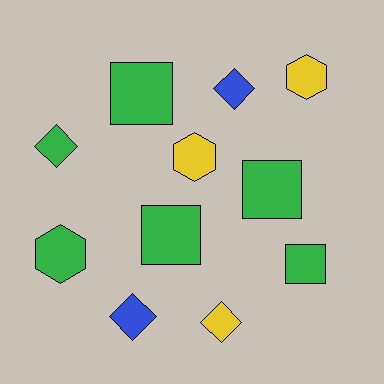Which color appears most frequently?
Green, with 6 objects.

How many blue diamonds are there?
There are 2 blue diamonds.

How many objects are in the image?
There are 11 objects.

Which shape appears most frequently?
Diamond, with 4 objects.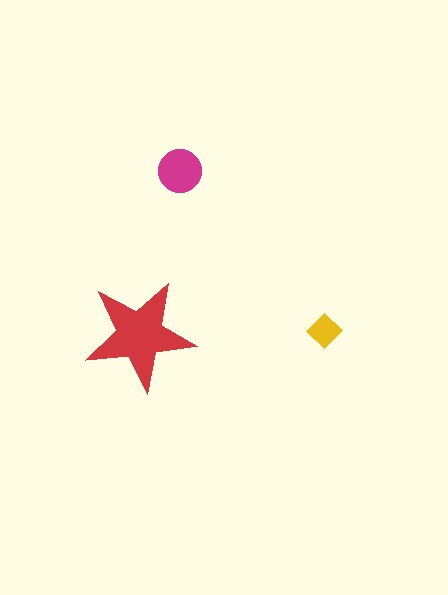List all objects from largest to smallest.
The red star, the magenta circle, the yellow diamond.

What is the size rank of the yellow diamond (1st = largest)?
3rd.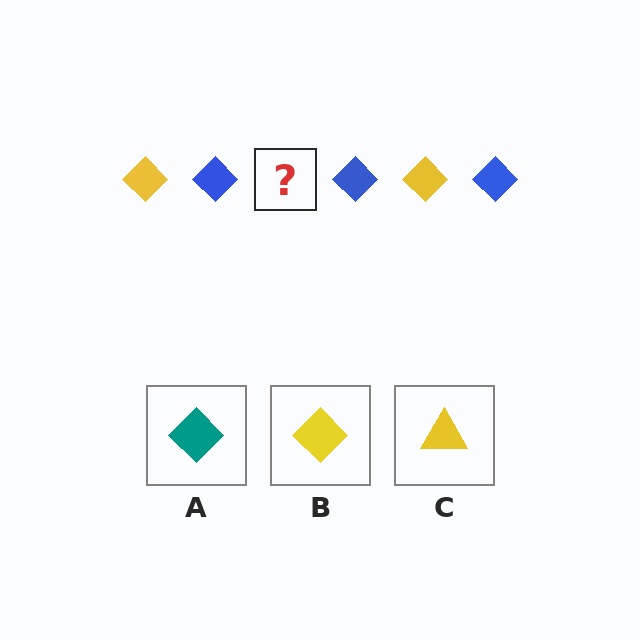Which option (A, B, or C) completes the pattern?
B.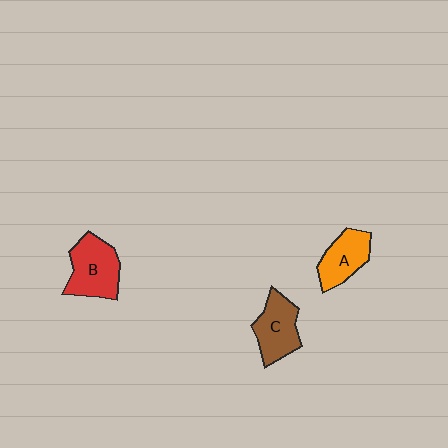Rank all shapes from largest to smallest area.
From largest to smallest: B (red), C (brown), A (orange).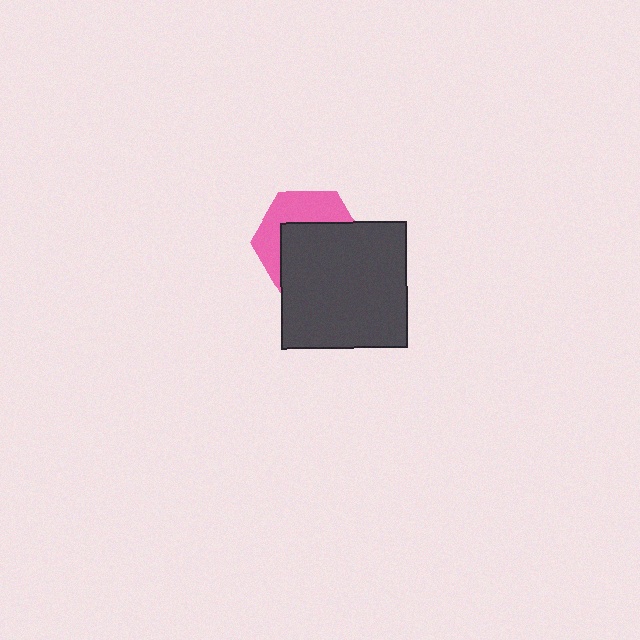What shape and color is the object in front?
The object in front is a dark gray square.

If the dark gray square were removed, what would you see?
You would see the complete pink hexagon.